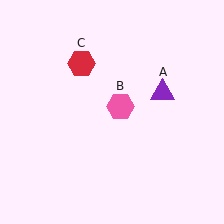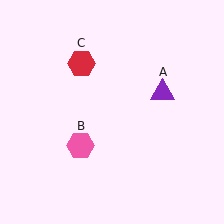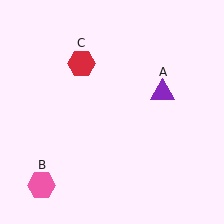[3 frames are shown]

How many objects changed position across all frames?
1 object changed position: pink hexagon (object B).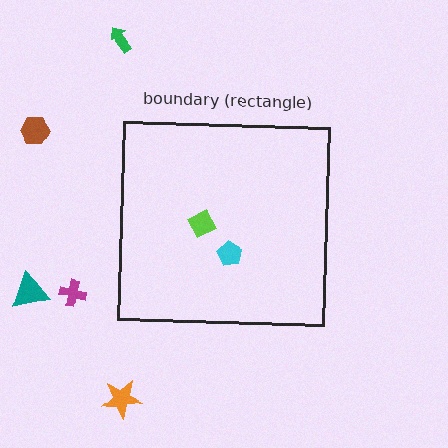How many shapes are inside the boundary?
2 inside, 5 outside.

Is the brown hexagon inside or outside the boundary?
Outside.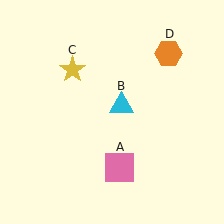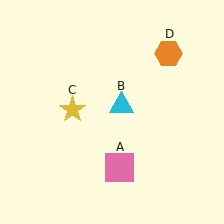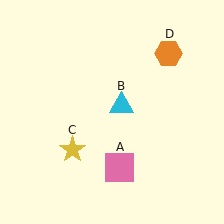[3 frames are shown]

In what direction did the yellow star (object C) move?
The yellow star (object C) moved down.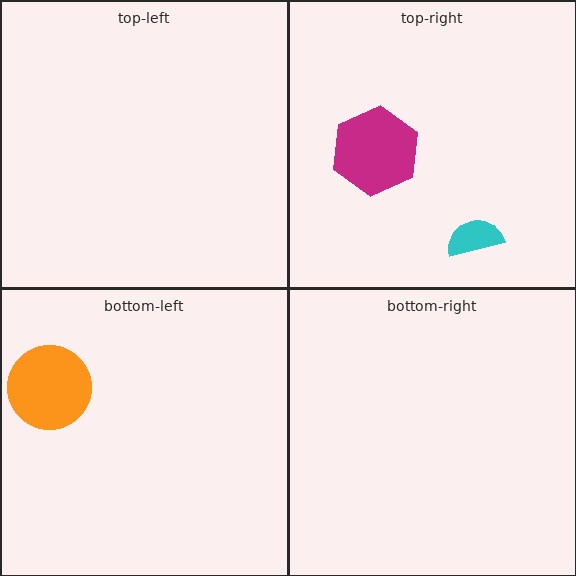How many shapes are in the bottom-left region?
1.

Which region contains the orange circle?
The bottom-left region.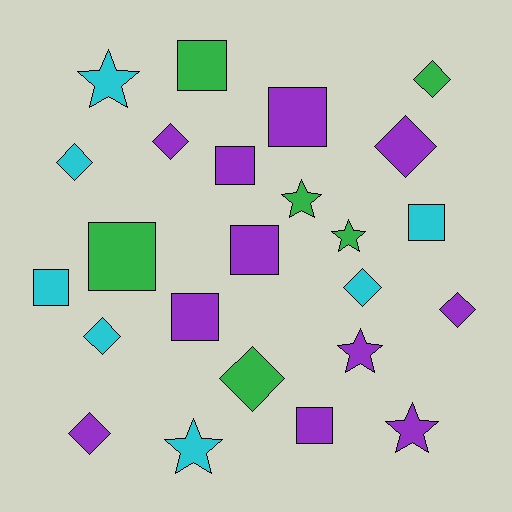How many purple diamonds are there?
There are 4 purple diamonds.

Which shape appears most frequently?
Diamond, with 9 objects.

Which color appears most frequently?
Purple, with 11 objects.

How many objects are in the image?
There are 24 objects.